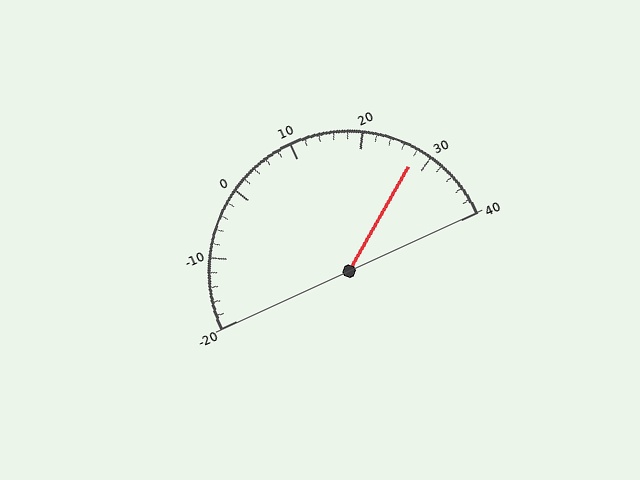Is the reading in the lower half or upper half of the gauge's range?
The reading is in the upper half of the range (-20 to 40).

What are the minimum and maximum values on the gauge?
The gauge ranges from -20 to 40.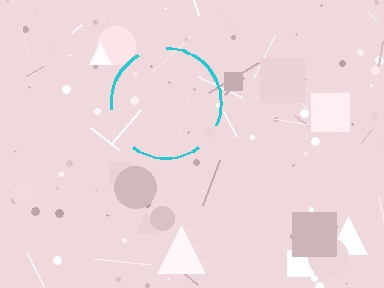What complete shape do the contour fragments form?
The contour fragments form a circle.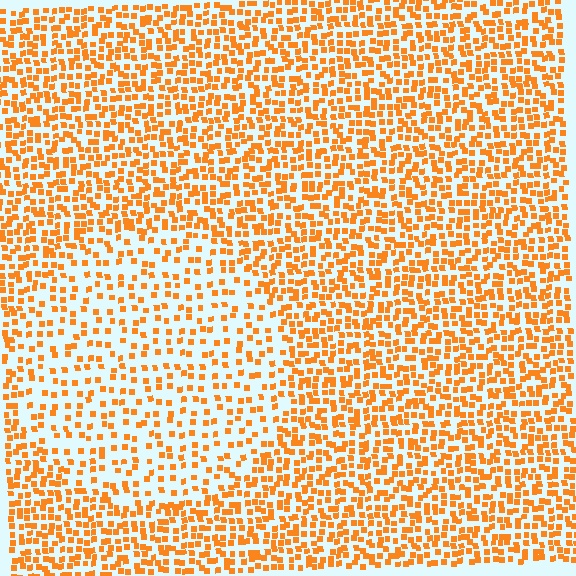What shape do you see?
I see a circle.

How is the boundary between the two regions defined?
The boundary is defined by a change in element density (approximately 2.0x ratio). All elements are the same color, size, and shape.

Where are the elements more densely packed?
The elements are more densely packed outside the circle boundary.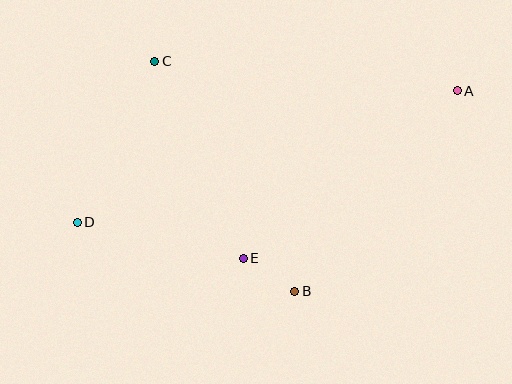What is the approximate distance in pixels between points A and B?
The distance between A and B is approximately 258 pixels.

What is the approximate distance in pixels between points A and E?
The distance between A and E is approximately 272 pixels.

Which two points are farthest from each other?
Points A and D are farthest from each other.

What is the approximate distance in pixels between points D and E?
The distance between D and E is approximately 170 pixels.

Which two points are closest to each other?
Points B and E are closest to each other.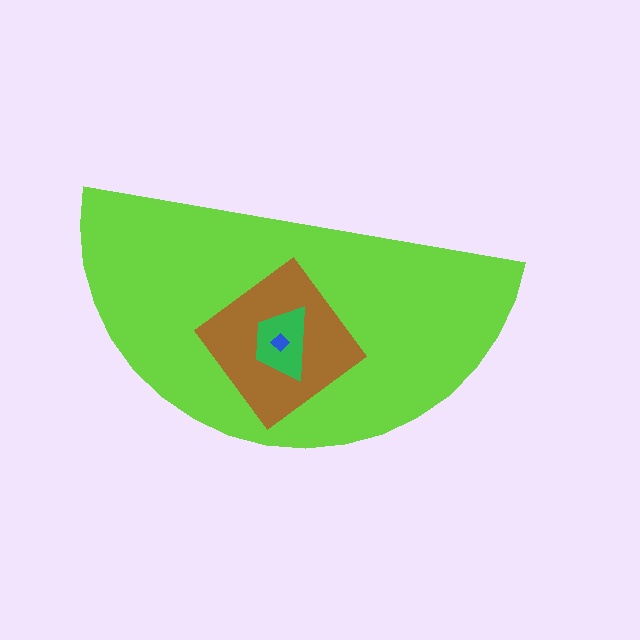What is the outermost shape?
The lime semicircle.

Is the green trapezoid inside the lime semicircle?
Yes.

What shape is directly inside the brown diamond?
The green trapezoid.